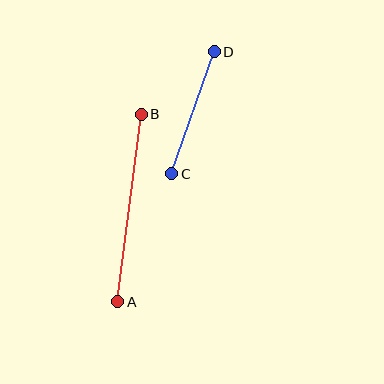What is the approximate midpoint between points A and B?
The midpoint is at approximately (130, 208) pixels.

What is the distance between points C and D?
The distance is approximately 129 pixels.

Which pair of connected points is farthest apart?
Points A and B are farthest apart.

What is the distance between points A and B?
The distance is approximately 189 pixels.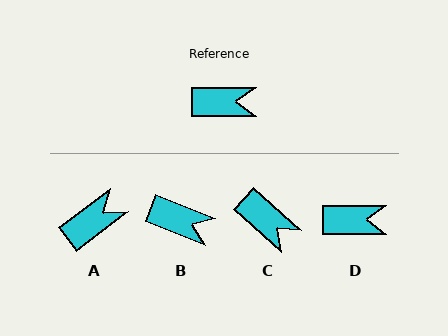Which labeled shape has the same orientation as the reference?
D.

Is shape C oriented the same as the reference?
No, it is off by about 42 degrees.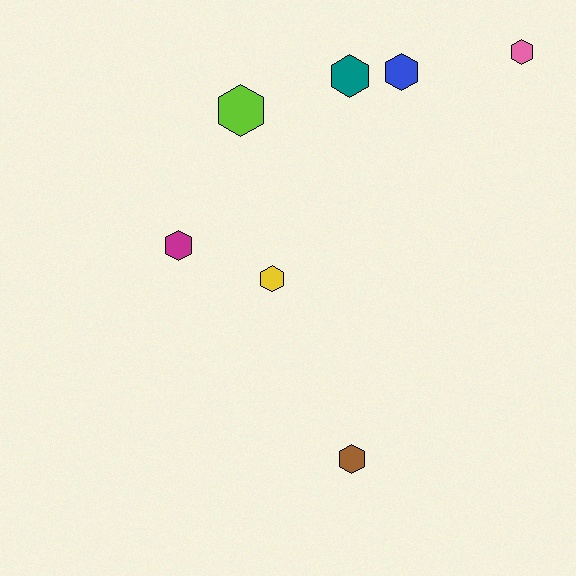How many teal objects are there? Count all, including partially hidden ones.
There is 1 teal object.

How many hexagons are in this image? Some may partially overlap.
There are 7 hexagons.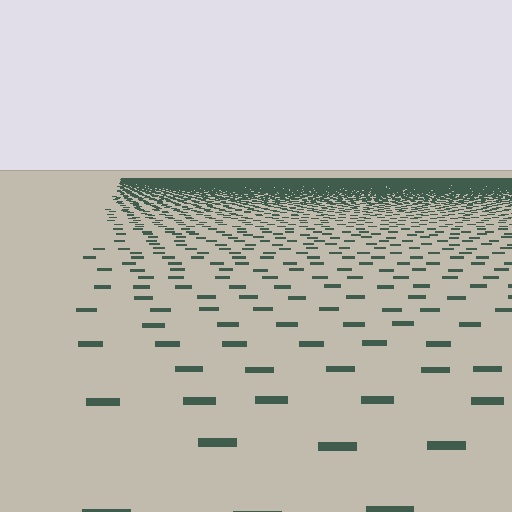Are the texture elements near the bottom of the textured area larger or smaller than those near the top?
Larger. Near the bottom, elements are closer to the viewer and appear at a bigger on-screen size.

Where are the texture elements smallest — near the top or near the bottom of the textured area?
Near the top.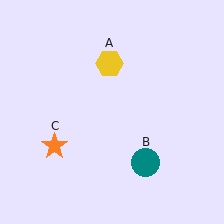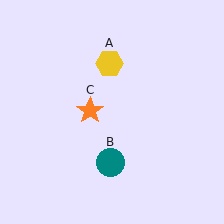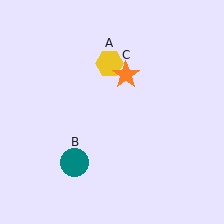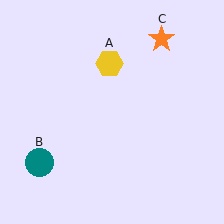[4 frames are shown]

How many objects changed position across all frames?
2 objects changed position: teal circle (object B), orange star (object C).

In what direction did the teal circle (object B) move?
The teal circle (object B) moved left.